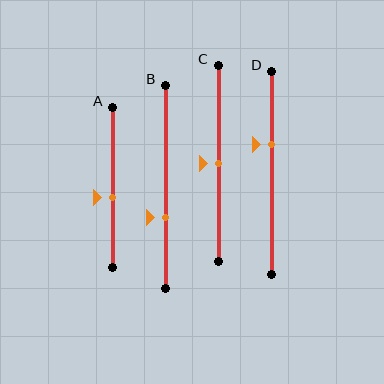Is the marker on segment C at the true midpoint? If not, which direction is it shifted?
Yes, the marker on segment C is at the true midpoint.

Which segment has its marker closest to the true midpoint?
Segment C has its marker closest to the true midpoint.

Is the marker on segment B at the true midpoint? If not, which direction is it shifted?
No, the marker on segment B is shifted downward by about 15% of the segment length.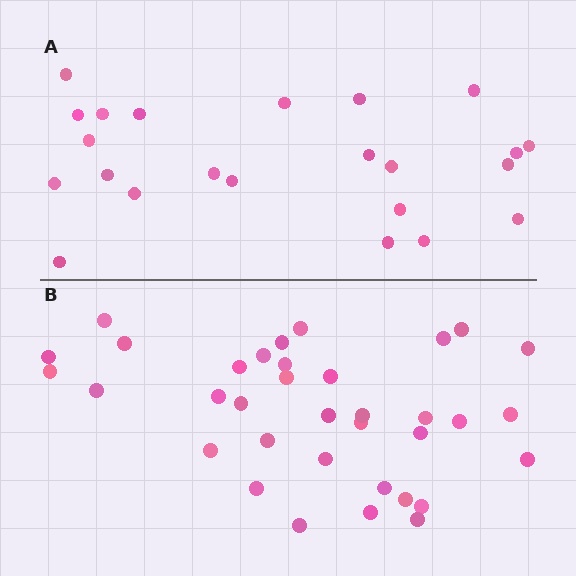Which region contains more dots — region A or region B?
Region B (the bottom region) has more dots.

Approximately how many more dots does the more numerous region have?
Region B has roughly 12 or so more dots than region A.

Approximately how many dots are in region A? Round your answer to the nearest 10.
About 20 dots. (The exact count is 23, which rounds to 20.)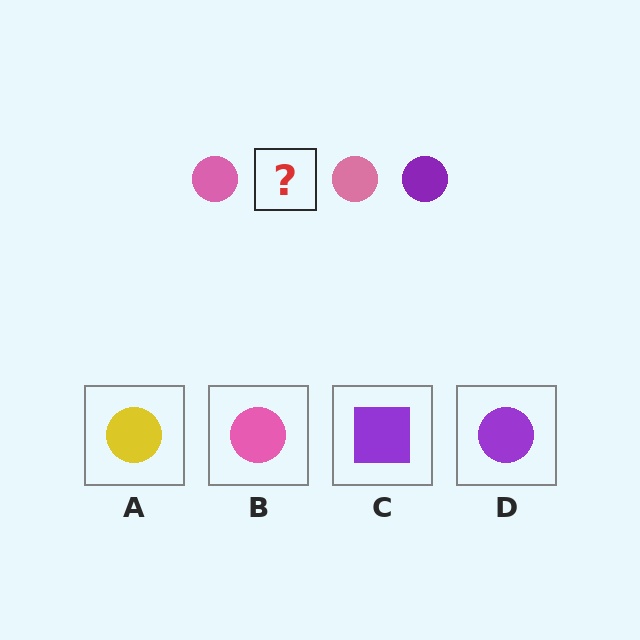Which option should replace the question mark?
Option D.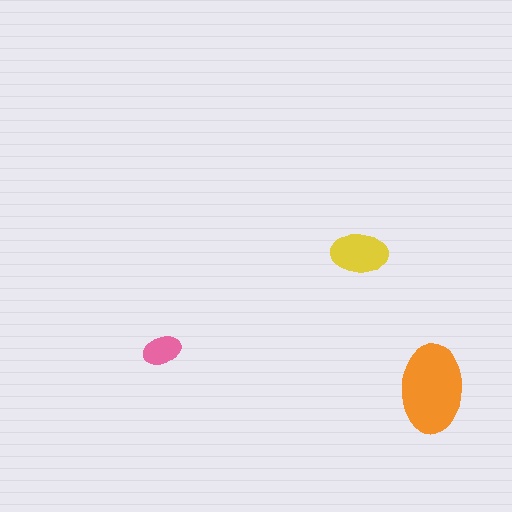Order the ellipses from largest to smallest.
the orange one, the yellow one, the pink one.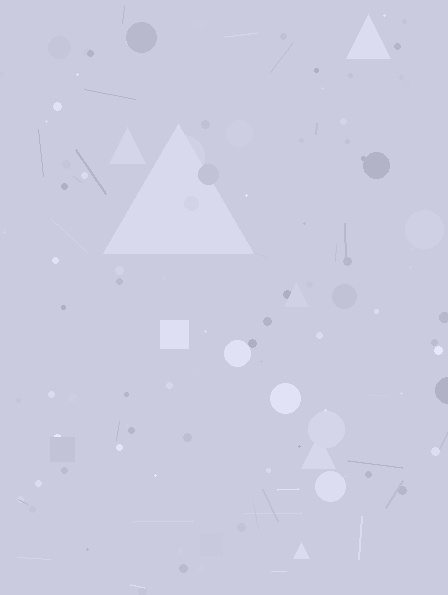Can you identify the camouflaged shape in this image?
The camouflaged shape is a triangle.